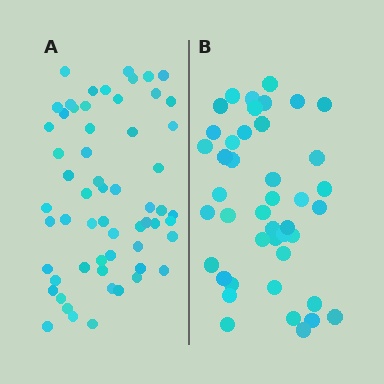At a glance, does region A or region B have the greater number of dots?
Region A (the left region) has more dots.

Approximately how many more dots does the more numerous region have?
Region A has approximately 15 more dots than region B.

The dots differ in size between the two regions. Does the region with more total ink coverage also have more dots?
No. Region B has more total ink coverage because its dots are larger, but region A actually contains more individual dots. Total area can be misleading — the number of items is what matters here.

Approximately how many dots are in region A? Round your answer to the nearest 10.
About 60 dots. (The exact count is 59, which rounds to 60.)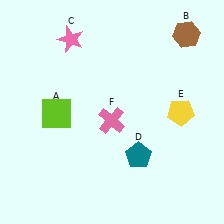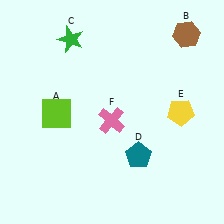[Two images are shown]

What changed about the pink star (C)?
In Image 1, C is pink. In Image 2, it changed to green.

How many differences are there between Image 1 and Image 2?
There is 1 difference between the two images.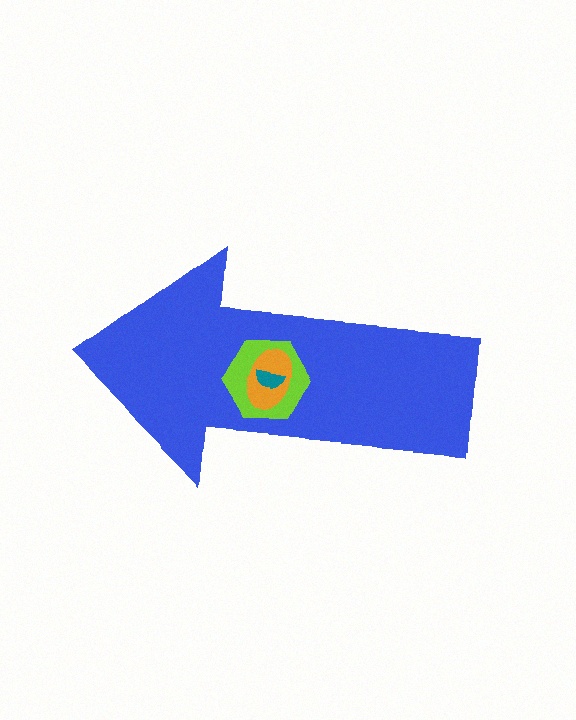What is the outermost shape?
The blue arrow.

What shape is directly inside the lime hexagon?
The orange ellipse.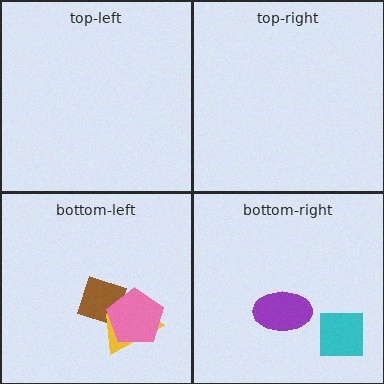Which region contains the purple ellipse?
The bottom-right region.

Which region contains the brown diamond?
The bottom-left region.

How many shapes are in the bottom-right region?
2.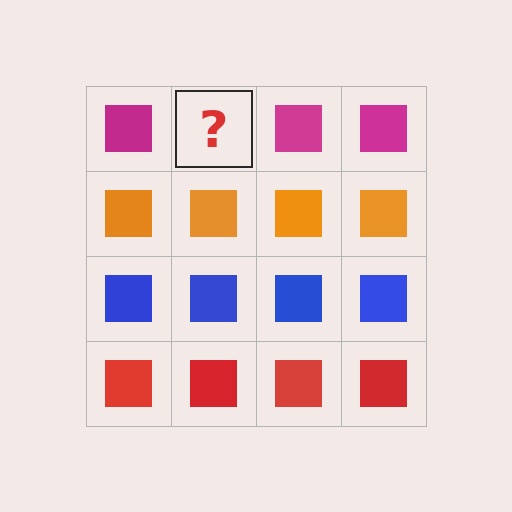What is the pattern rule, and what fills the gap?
The rule is that each row has a consistent color. The gap should be filled with a magenta square.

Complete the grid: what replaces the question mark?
The question mark should be replaced with a magenta square.